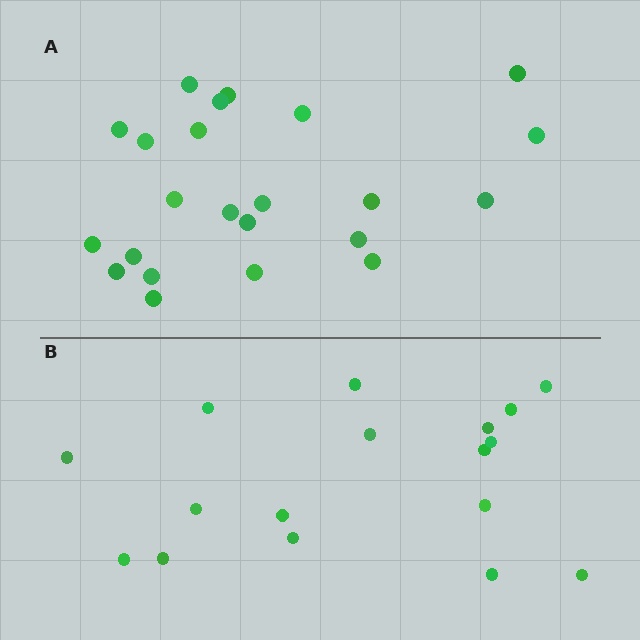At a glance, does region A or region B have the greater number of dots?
Region A (the top region) has more dots.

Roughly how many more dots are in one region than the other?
Region A has about 6 more dots than region B.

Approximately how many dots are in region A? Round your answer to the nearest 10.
About 20 dots. (The exact count is 23, which rounds to 20.)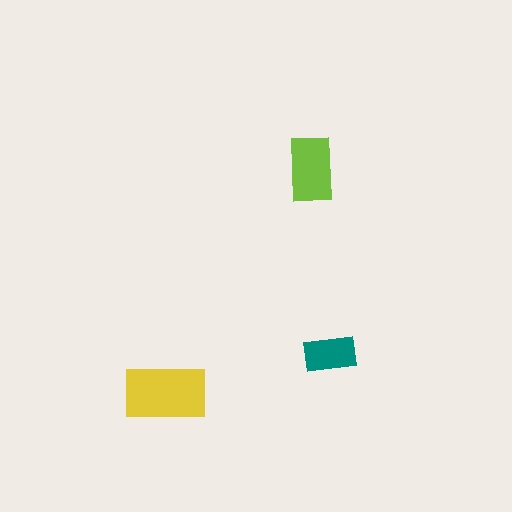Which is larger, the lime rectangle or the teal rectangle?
The lime one.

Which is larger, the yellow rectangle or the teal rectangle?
The yellow one.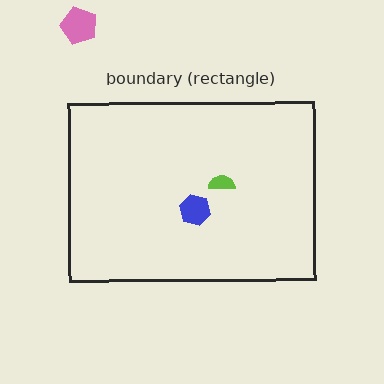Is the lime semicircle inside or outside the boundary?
Inside.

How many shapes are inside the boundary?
2 inside, 1 outside.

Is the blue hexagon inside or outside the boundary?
Inside.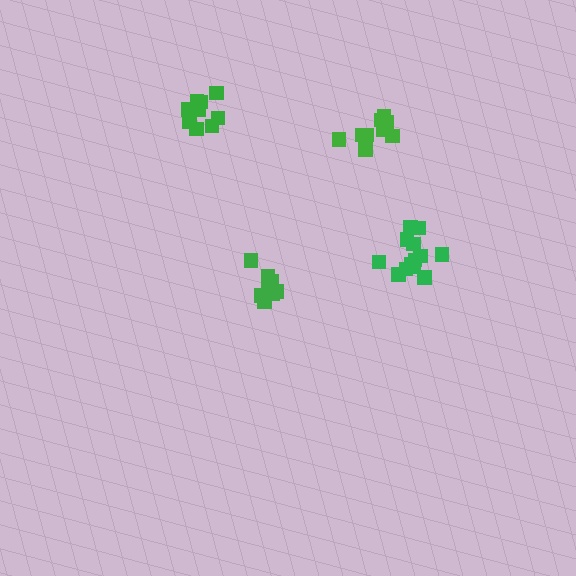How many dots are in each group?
Group 1: 8 dots, Group 2: 9 dots, Group 3: 10 dots, Group 4: 13 dots (40 total).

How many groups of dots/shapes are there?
There are 4 groups.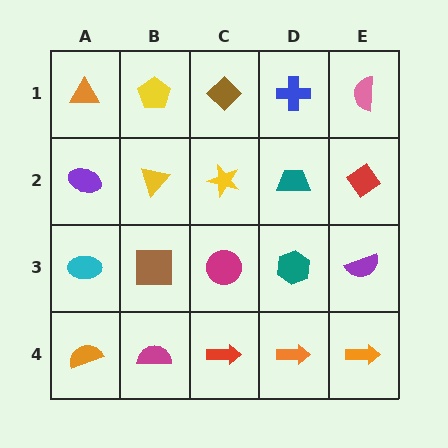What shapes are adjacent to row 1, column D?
A teal trapezoid (row 2, column D), a brown diamond (row 1, column C), a pink semicircle (row 1, column E).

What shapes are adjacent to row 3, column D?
A teal trapezoid (row 2, column D), an orange arrow (row 4, column D), a magenta circle (row 3, column C), a purple semicircle (row 3, column E).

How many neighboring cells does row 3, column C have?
4.